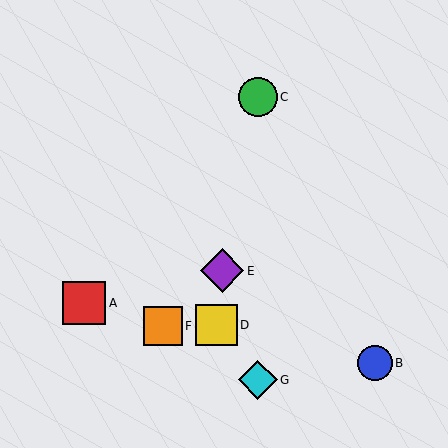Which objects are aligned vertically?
Objects C, G are aligned vertically.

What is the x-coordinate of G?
Object G is at x≈258.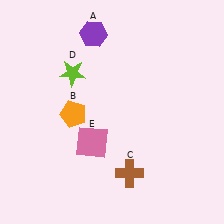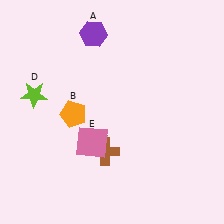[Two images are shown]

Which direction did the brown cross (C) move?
The brown cross (C) moved left.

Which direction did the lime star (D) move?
The lime star (D) moved left.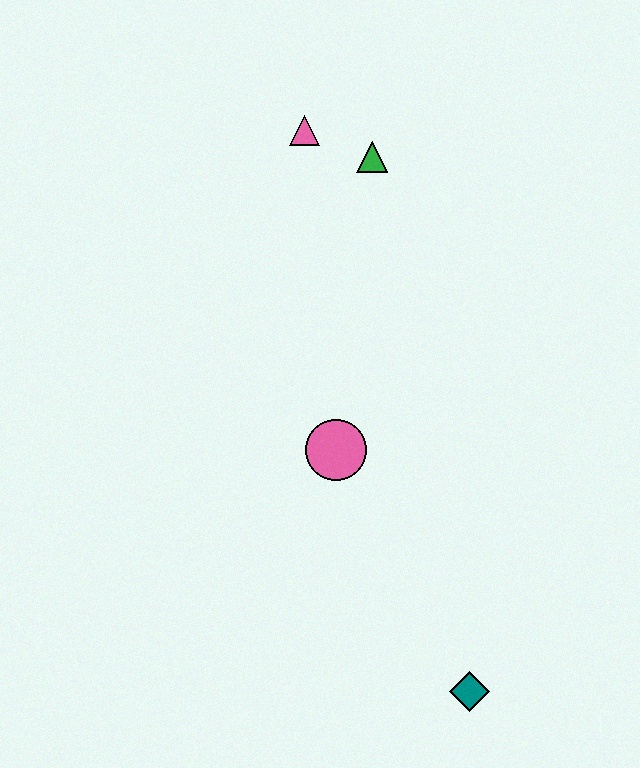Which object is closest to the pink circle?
The teal diamond is closest to the pink circle.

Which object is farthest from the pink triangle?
The teal diamond is farthest from the pink triangle.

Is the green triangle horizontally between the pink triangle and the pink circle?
No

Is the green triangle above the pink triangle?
No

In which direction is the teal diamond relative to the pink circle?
The teal diamond is below the pink circle.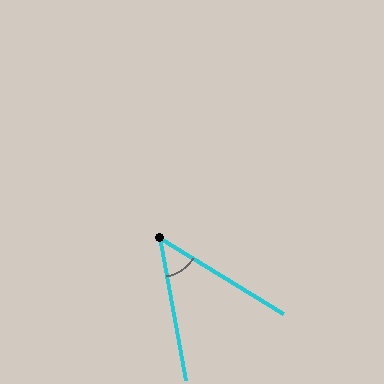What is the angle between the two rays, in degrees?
Approximately 49 degrees.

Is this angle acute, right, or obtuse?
It is acute.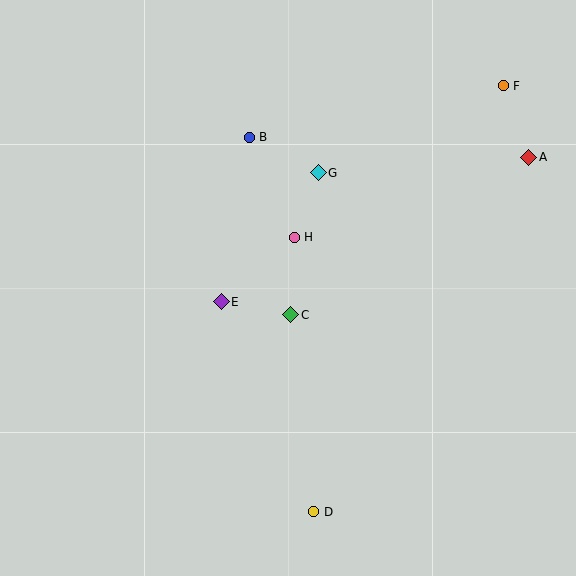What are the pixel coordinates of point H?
Point H is at (294, 237).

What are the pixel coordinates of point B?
Point B is at (249, 137).